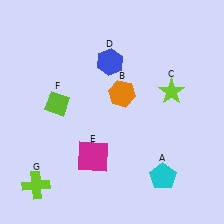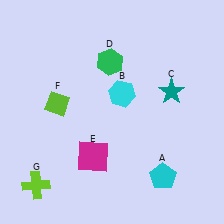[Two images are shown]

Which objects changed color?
B changed from orange to cyan. C changed from lime to teal. D changed from blue to green.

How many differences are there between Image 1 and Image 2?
There are 3 differences between the two images.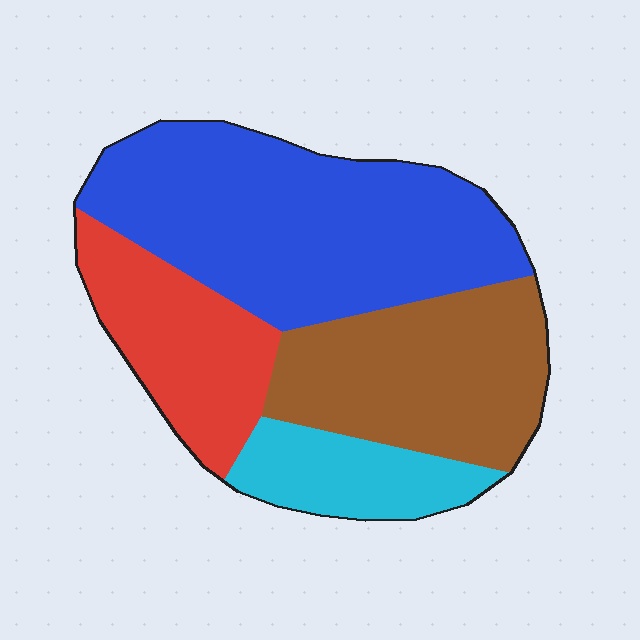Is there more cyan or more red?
Red.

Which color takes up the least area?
Cyan, at roughly 10%.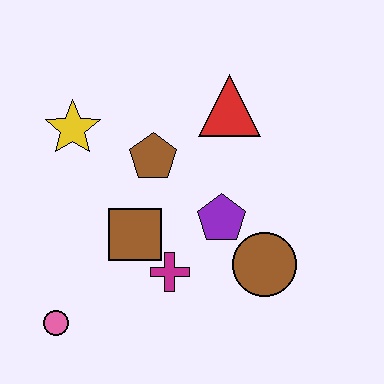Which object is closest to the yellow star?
The brown pentagon is closest to the yellow star.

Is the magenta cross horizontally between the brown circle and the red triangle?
No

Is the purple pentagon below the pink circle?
No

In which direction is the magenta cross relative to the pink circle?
The magenta cross is to the right of the pink circle.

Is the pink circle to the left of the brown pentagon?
Yes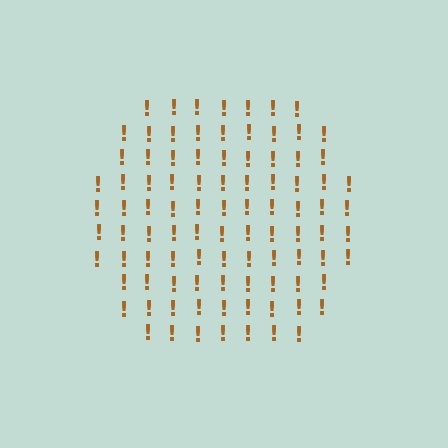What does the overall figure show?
The overall figure shows a hexagon.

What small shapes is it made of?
It is made of small exclamation marks.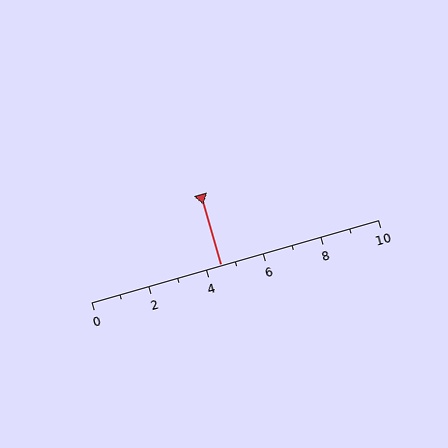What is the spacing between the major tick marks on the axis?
The major ticks are spaced 2 apart.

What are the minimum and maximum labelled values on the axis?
The axis runs from 0 to 10.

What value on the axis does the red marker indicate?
The marker indicates approximately 4.5.